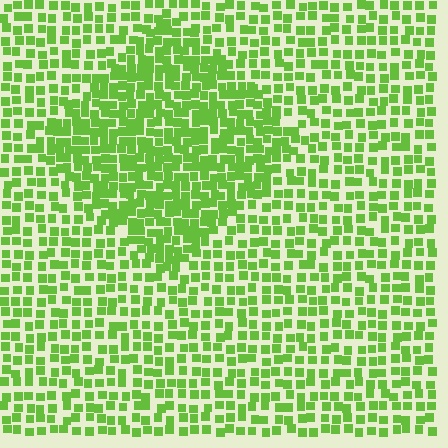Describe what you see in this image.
The image contains small lime elements arranged at two different densities. A diamond-shaped region is visible where the elements are more densely packed than the surrounding area.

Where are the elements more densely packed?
The elements are more densely packed inside the diamond boundary.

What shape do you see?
I see a diamond.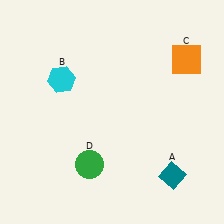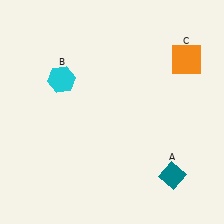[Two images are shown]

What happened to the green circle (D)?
The green circle (D) was removed in Image 2. It was in the bottom-left area of Image 1.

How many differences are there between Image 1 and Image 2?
There is 1 difference between the two images.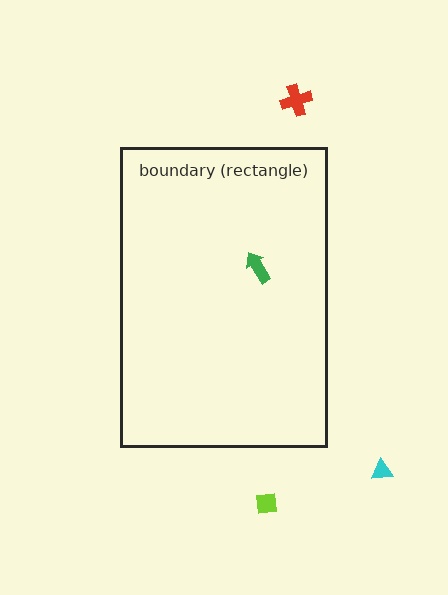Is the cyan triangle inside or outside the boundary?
Outside.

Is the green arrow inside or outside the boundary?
Inside.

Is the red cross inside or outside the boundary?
Outside.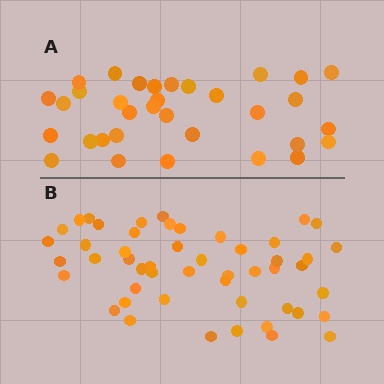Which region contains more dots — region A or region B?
Region B (the bottom region) has more dots.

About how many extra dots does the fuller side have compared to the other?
Region B has approximately 15 more dots than region A.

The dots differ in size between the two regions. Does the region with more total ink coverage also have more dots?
No. Region A has more total ink coverage because its dots are larger, but region B actually contains more individual dots. Total area can be misleading — the number of items is what matters here.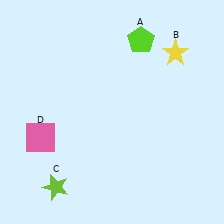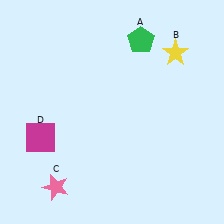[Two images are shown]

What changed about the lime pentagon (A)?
In Image 1, A is lime. In Image 2, it changed to green.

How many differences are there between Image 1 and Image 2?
There are 3 differences between the two images.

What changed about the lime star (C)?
In Image 1, C is lime. In Image 2, it changed to pink.